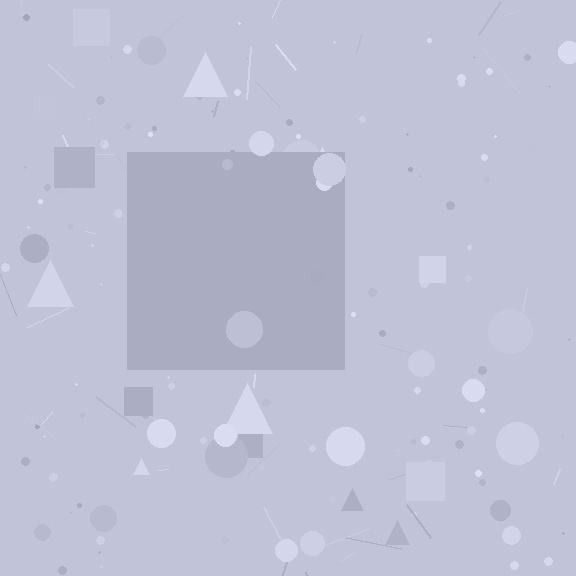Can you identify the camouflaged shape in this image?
The camouflaged shape is a square.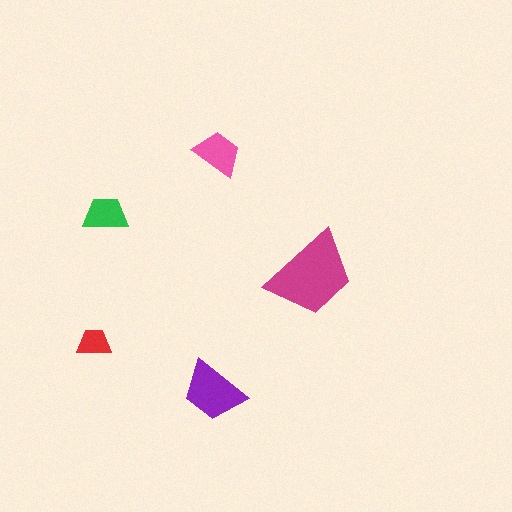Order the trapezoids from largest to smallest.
the magenta one, the purple one, the pink one, the green one, the red one.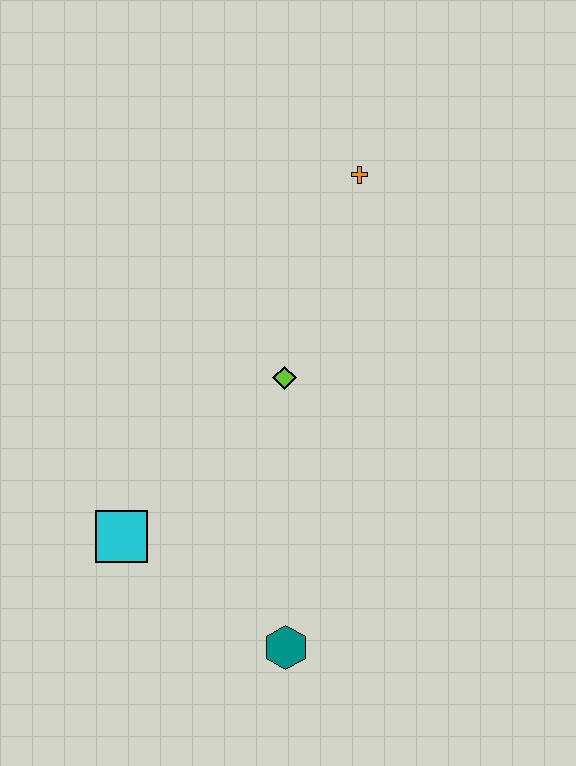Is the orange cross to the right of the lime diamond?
Yes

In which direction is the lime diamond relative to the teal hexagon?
The lime diamond is above the teal hexagon.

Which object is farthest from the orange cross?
The teal hexagon is farthest from the orange cross.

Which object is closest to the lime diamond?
The orange cross is closest to the lime diamond.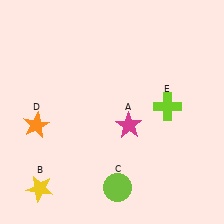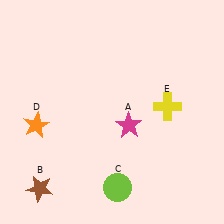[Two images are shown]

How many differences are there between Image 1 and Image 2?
There are 2 differences between the two images.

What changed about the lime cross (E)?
In Image 1, E is lime. In Image 2, it changed to yellow.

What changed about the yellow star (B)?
In Image 1, B is yellow. In Image 2, it changed to brown.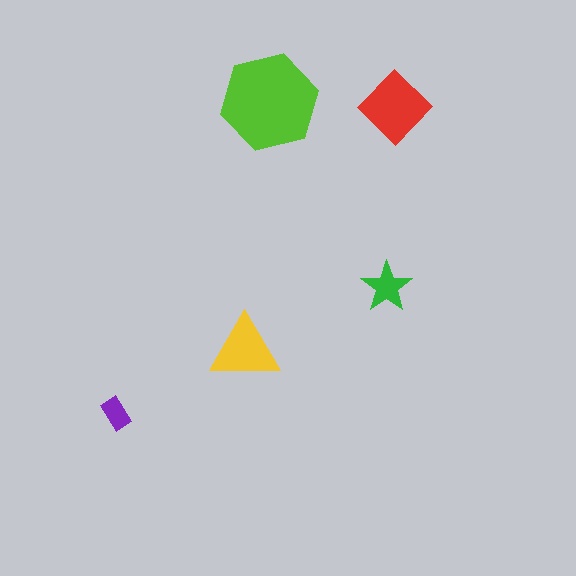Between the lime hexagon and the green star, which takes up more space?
The lime hexagon.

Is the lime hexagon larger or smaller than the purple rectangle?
Larger.